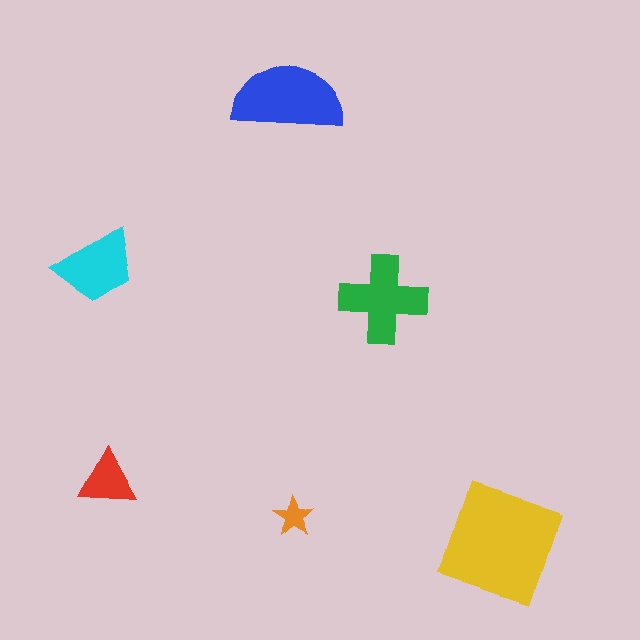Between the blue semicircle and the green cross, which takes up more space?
The blue semicircle.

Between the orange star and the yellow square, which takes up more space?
The yellow square.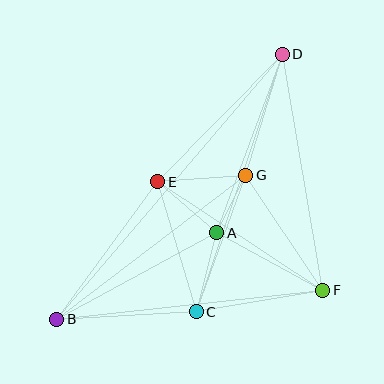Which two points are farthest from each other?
Points B and D are farthest from each other.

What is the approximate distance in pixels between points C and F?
The distance between C and F is approximately 128 pixels.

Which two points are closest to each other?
Points A and G are closest to each other.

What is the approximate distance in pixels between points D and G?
The distance between D and G is approximately 127 pixels.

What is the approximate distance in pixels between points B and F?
The distance between B and F is approximately 267 pixels.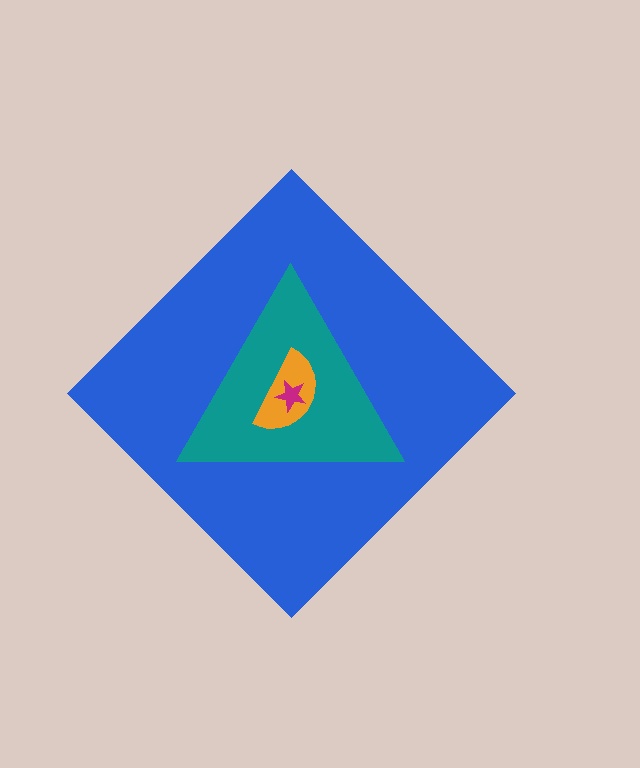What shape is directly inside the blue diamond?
The teal triangle.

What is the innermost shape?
The magenta star.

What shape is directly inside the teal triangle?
The orange semicircle.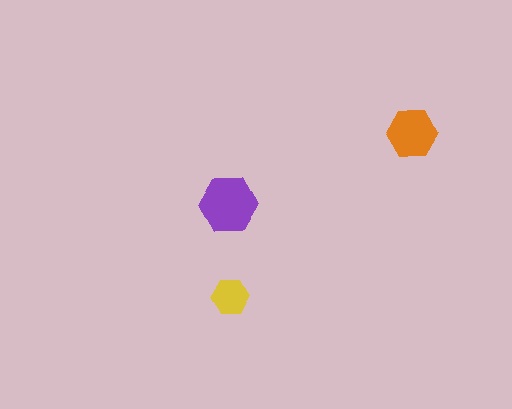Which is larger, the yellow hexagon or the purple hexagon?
The purple one.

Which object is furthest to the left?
The yellow hexagon is leftmost.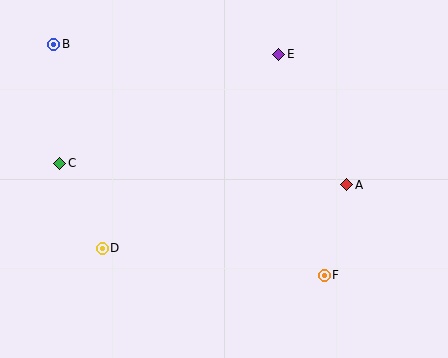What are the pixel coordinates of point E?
Point E is at (279, 54).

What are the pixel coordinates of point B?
Point B is at (54, 44).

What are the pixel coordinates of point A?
Point A is at (347, 185).